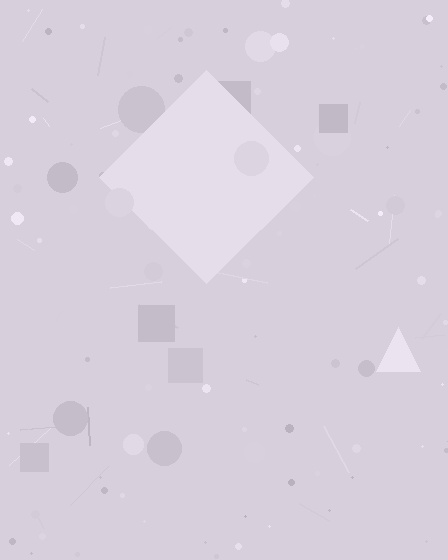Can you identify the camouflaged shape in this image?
The camouflaged shape is a diamond.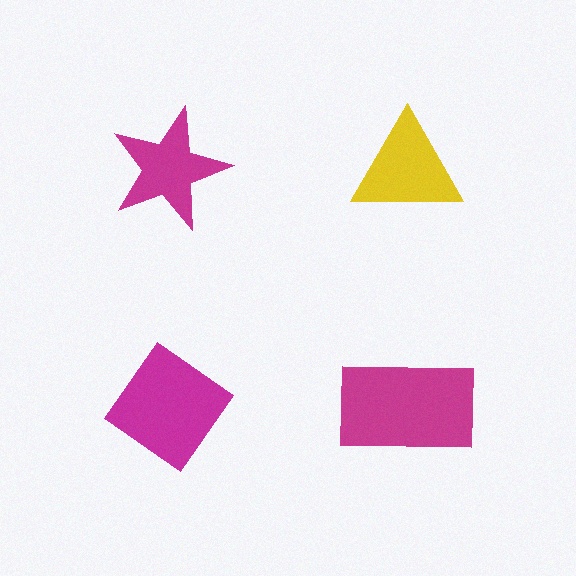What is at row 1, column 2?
A yellow triangle.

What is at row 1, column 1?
A magenta star.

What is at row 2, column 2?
A magenta rectangle.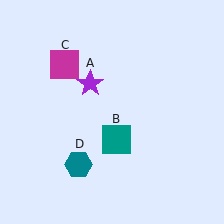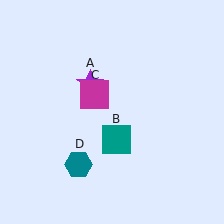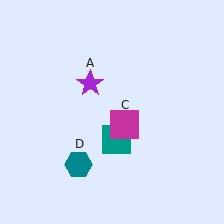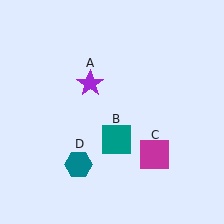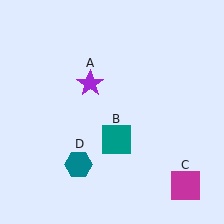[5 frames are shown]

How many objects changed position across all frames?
1 object changed position: magenta square (object C).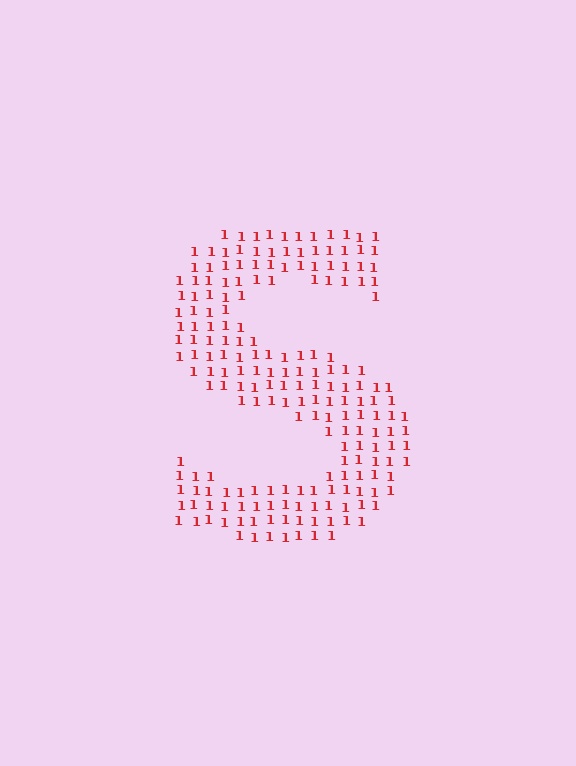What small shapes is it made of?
It is made of small digit 1's.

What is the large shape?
The large shape is the letter S.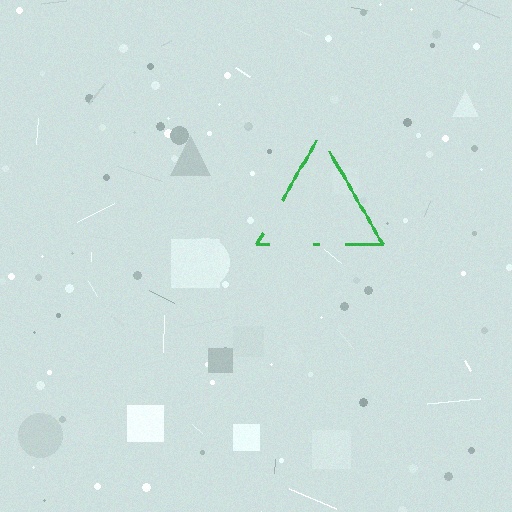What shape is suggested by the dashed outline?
The dashed outline suggests a triangle.